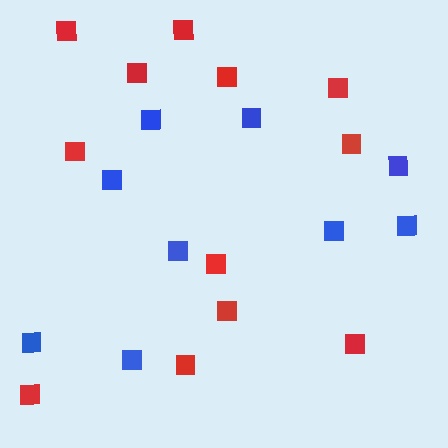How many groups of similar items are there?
There are 2 groups: one group of blue squares (9) and one group of red squares (12).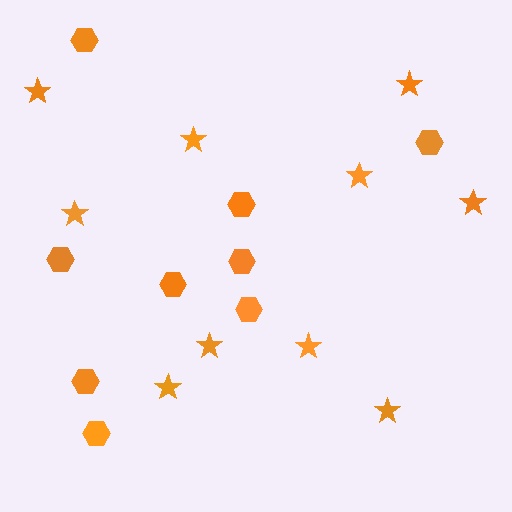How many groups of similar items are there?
There are 2 groups: one group of hexagons (9) and one group of stars (10).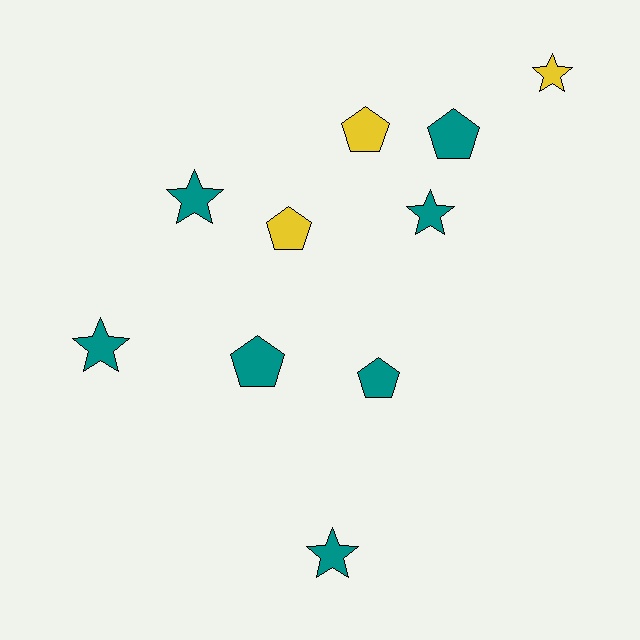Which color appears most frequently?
Teal, with 7 objects.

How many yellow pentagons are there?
There are 2 yellow pentagons.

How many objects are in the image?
There are 10 objects.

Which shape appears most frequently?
Pentagon, with 5 objects.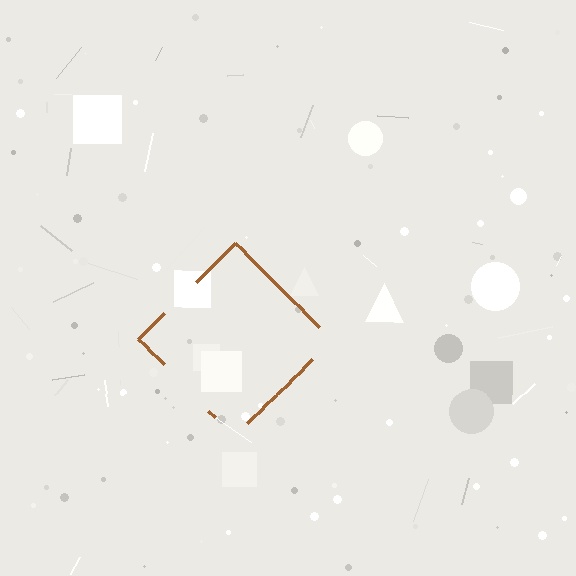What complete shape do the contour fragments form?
The contour fragments form a diamond.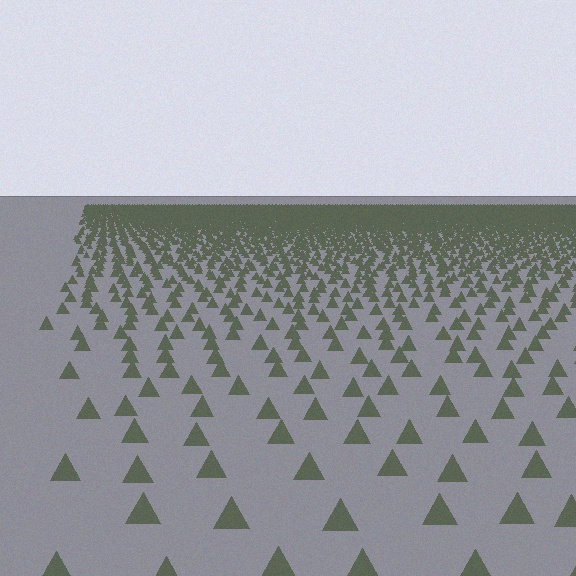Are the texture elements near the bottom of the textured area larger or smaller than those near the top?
Larger. Near the bottom, elements are closer to the viewer and appear at a bigger on-screen size.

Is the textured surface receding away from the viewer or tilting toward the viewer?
The surface is receding away from the viewer. Texture elements get smaller and denser toward the top.